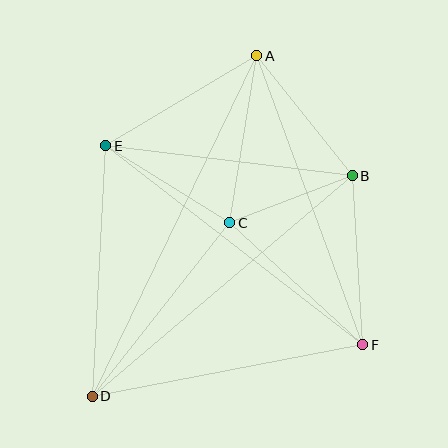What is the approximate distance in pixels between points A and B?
The distance between A and B is approximately 153 pixels.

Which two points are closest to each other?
Points B and C are closest to each other.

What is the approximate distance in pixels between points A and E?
The distance between A and E is approximately 176 pixels.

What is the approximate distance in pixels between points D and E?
The distance between D and E is approximately 251 pixels.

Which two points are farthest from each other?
Points A and D are farthest from each other.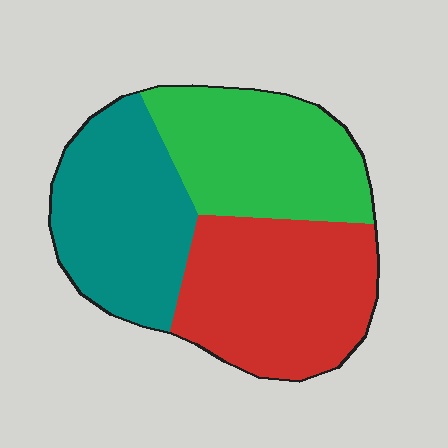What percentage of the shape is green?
Green takes up about one third (1/3) of the shape.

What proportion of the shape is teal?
Teal takes up about one third (1/3) of the shape.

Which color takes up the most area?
Red, at roughly 35%.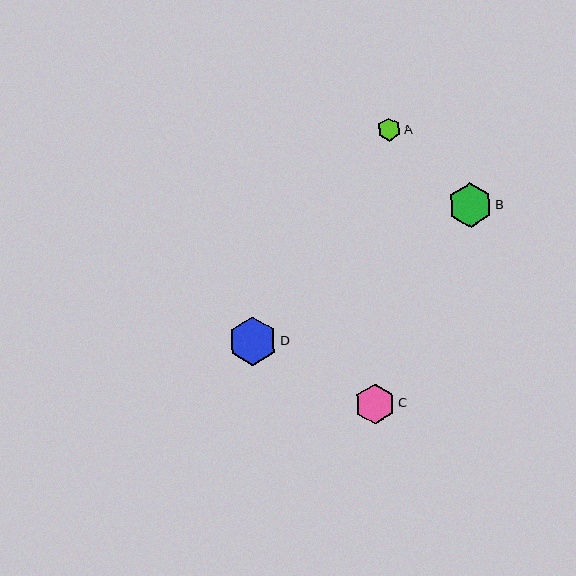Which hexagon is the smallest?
Hexagon A is the smallest with a size of approximately 23 pixels.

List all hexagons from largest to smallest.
From largest to smallest: D, B, C, A.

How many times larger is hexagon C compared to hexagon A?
Hexagon C is approximately 1.7 times the size of hexagon A.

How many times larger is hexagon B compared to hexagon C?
Hexagon B is approximately 1.1 times the size of hexagon C.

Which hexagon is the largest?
Hexagon D is the largest with a size of approximately 48 pixels.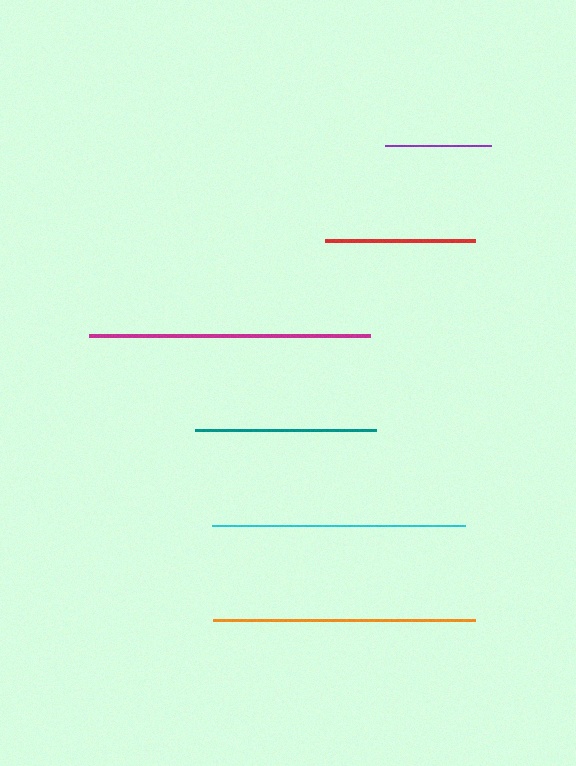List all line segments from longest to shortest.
From longest to shortest: magenta, orange, cyan, teal, red, purple.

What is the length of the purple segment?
The purple segment is approximately 106 pixels long.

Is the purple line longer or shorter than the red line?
The red line is longer than the purple line.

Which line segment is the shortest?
The purple line is the shortest at approximately 106 pixels.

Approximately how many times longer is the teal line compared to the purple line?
The teal line is approximately 1.7 times the length of the purple line.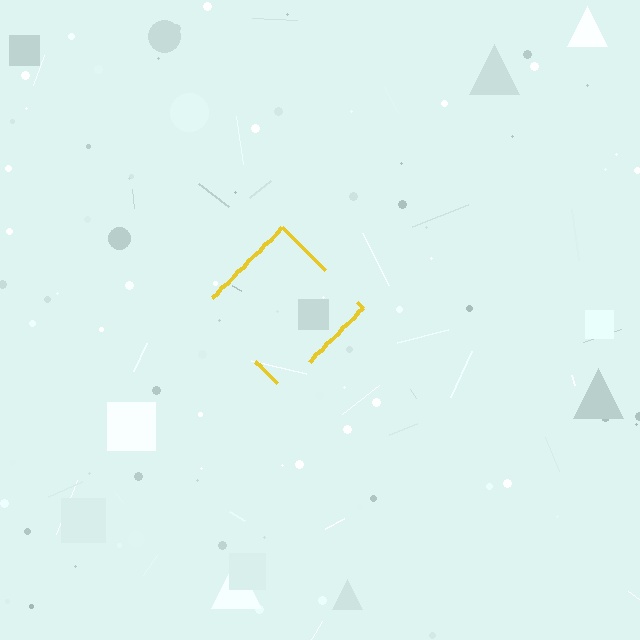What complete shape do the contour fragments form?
The contour fragments form a diamond.